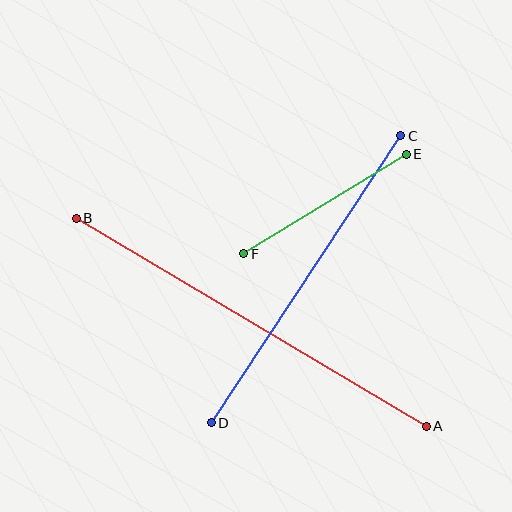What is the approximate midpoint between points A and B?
The midpoint is at approximately (251, 322) pixels.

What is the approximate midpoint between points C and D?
The midpoint is at approximately (306, 279) pixels.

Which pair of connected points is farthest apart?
Points A and B are farthest apart.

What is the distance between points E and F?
The distance is approximately 191 pixels.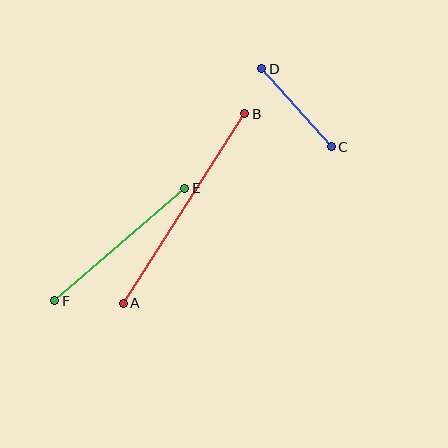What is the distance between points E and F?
The distance is approximately 172 pixels.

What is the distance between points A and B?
The distance is approximately 225 pixels.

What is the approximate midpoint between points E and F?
The midpoint is at approximately (120, 245) pixels.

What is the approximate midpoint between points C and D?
The midpoint is at approximately (296, 108) pixels.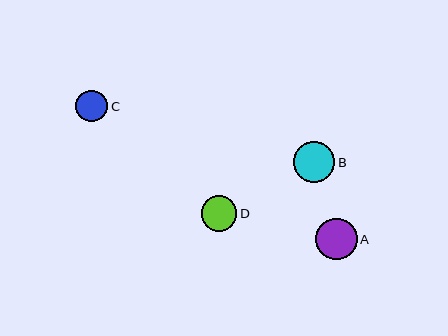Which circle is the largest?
Circle A is the largest with a size of approximately 42 pixels.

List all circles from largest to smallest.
From largest to smallest: A, B, D, C.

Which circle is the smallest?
Circle C is the smallest with a size of approximately 32 pixels.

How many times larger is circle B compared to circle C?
Circle B is approximately 1.3 times the size of circle C.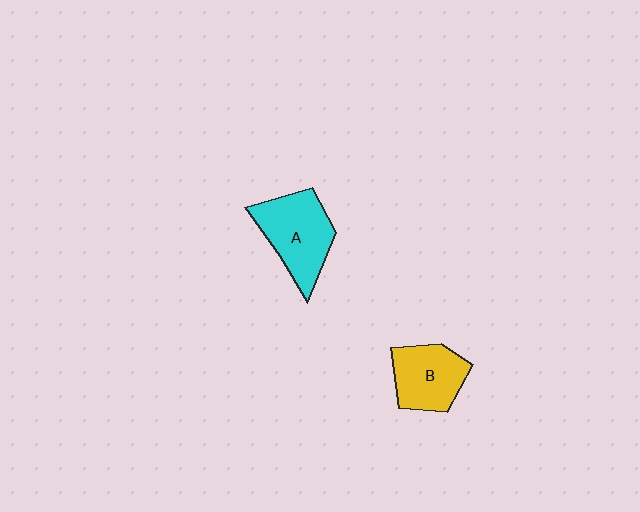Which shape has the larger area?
Shape A (cyan).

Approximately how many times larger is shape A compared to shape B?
Approximately 1.2 times.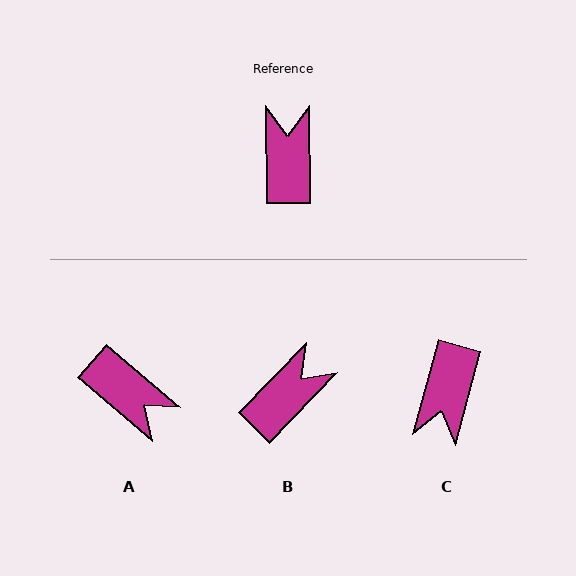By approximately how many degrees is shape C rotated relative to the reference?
Approximately 165 degrees counter-clockwise.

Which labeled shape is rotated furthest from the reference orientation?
C, about 165 degrees away.